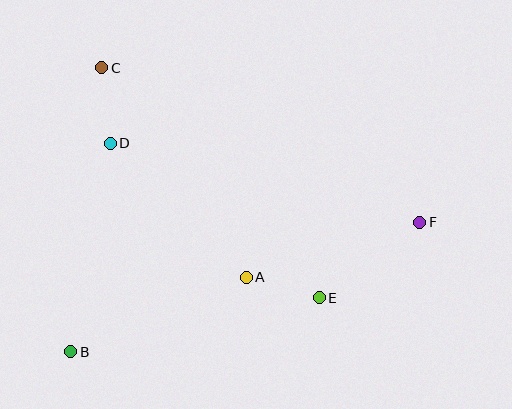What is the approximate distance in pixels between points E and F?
The distance between E and F is approximately 126 pixels.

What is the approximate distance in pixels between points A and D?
The distance between A and D is approximately 191 pixels.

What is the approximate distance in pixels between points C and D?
The distance between C and D is approximately 76 pixels.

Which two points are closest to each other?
Points A and E are closest to each other.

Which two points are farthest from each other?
Points B and F are farthest from each other.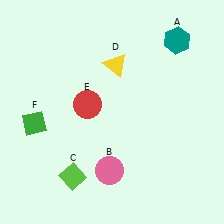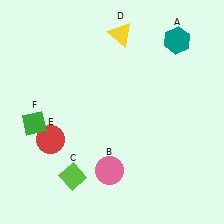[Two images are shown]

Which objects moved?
The objects that moved are: the yellow triangle (D), the red circle (E).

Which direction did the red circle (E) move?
The red circle (E) moved left.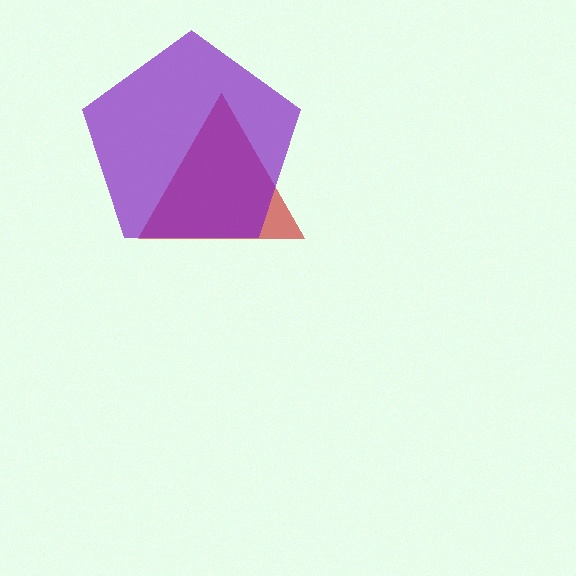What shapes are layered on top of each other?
The layered shapes are: a red triangle, a purple pentagon.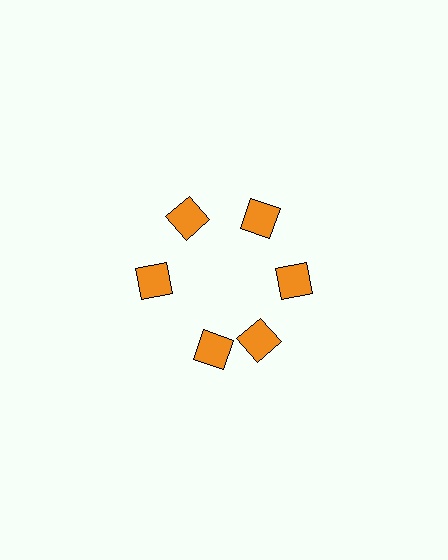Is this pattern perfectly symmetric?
No. The 6 orange diamonds are arranged in a ring, but one element near the 7 o'clock position is rotated out of alignment along the ring, breaking the 6-fold rotational symmetry.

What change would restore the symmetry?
The symmetry would be restored by rotating it back into even spacing with its neighbors so that all 6 diamonds sit at equal angles and equal distance from the center.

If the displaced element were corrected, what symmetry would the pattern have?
It would have 6-fold rotational symmetry — the pattern would map onto itself every 60 degrees.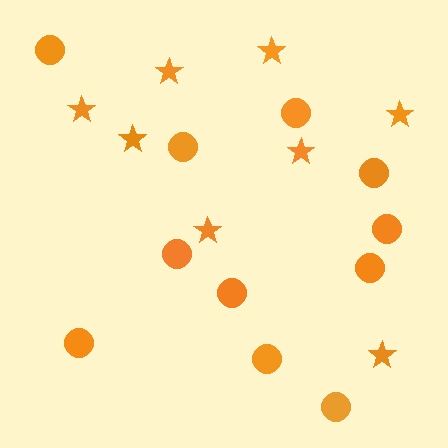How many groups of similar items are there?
There are 2 groups: one group of circles (11) and one group of stars (8).